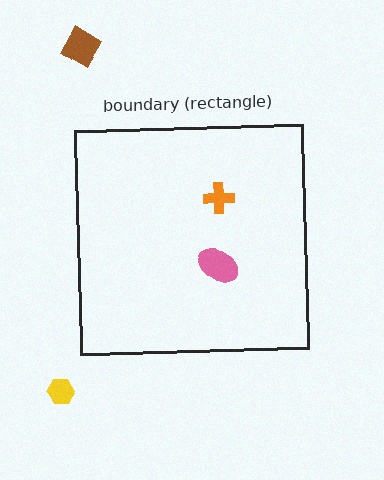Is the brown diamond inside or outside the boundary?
Outside.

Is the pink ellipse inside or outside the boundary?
Inside.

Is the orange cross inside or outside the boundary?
Inside.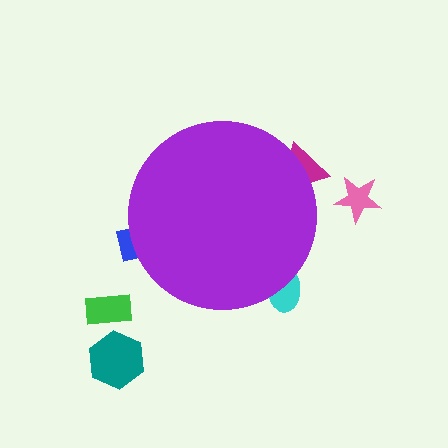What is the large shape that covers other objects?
A purple circle.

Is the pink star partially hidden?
No, the pink star is fully visible.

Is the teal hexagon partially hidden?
No, the teal hexagon is fully visible.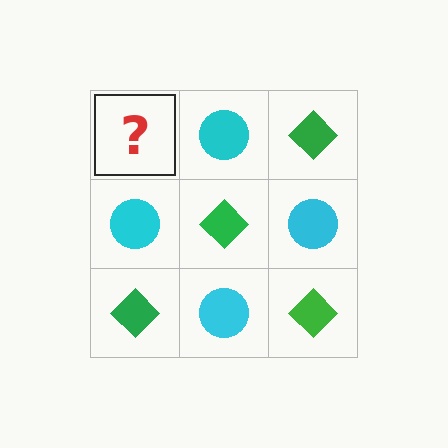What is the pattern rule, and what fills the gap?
The rule is that it alternates green diamond and cyan circle in a checkerboard pattern. The gap should be filled with a green diamond.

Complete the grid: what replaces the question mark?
The question mark should be replaced with a green diamond.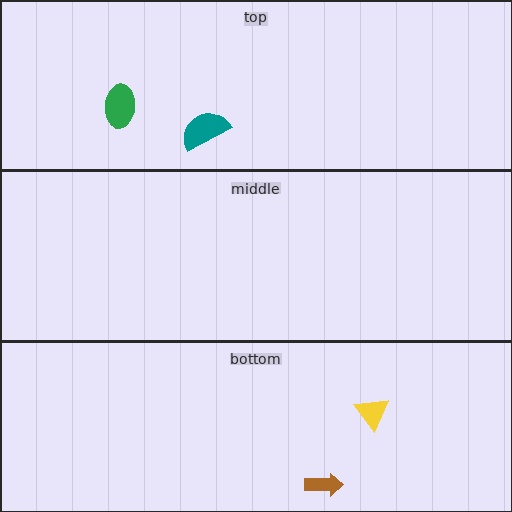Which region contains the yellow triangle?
The bottom region.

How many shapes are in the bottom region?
2.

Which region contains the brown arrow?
The bottom region.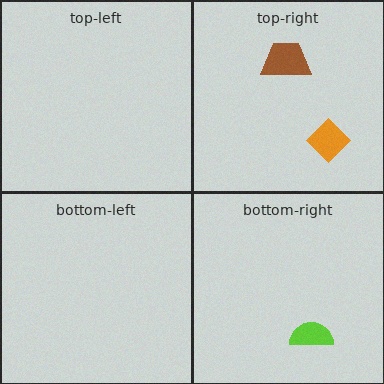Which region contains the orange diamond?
The top-right region.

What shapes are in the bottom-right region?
The lime semicircle.